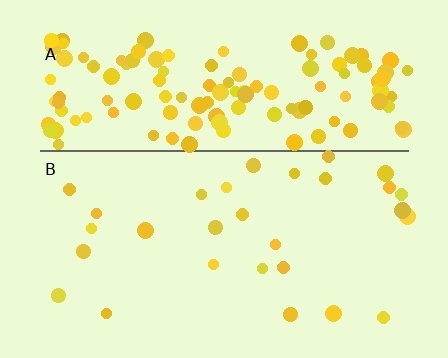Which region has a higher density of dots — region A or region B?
A (the top).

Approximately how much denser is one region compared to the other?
Approximately 4.9× — region A over region B.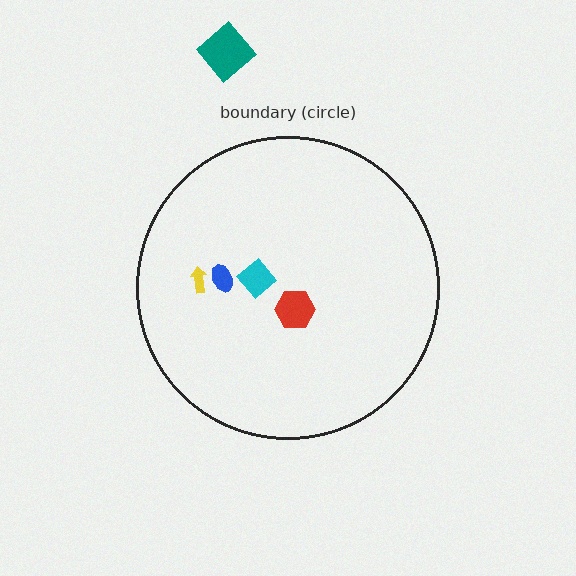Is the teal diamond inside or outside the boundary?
Outside.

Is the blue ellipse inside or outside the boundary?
Inside.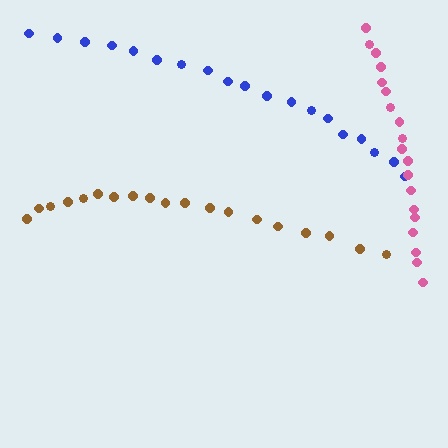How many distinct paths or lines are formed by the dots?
There are 3 distinct paths.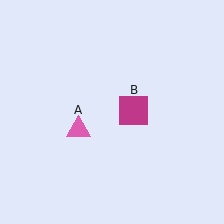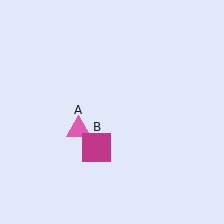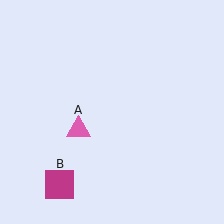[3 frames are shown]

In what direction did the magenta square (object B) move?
The magenta square (object B) moved down and to the left.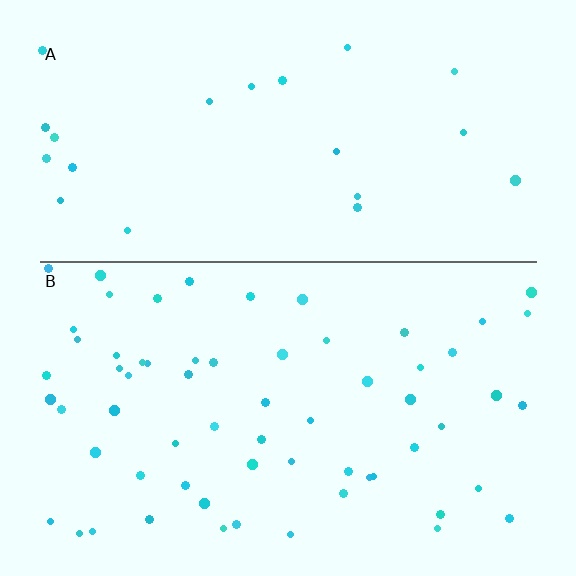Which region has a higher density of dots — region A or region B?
B (the bottom).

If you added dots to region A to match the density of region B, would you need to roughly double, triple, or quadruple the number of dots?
Approximately triple.